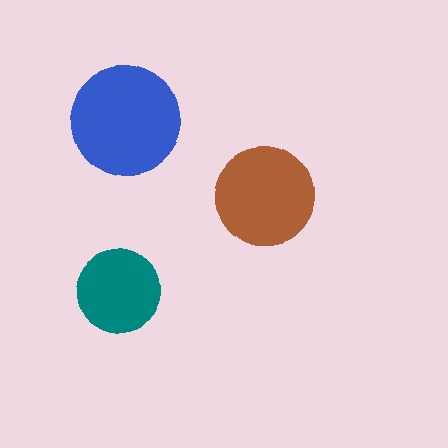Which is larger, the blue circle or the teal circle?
The blue one.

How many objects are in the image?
There are 3 objects in the image.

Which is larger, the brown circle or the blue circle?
The blue one.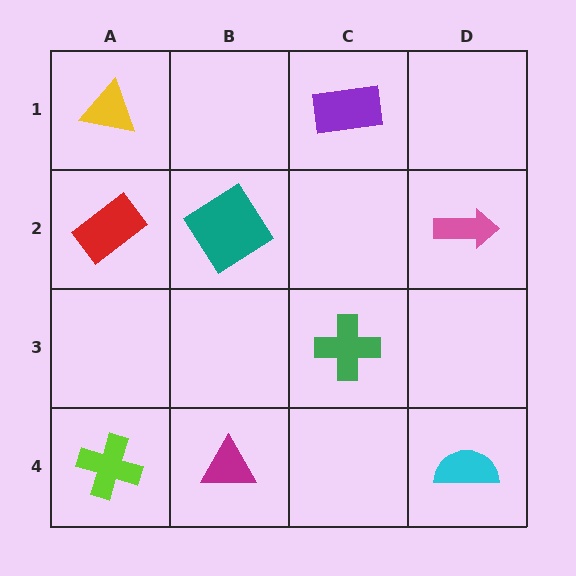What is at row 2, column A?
A red rectangle.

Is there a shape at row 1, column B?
No, that cell is empty.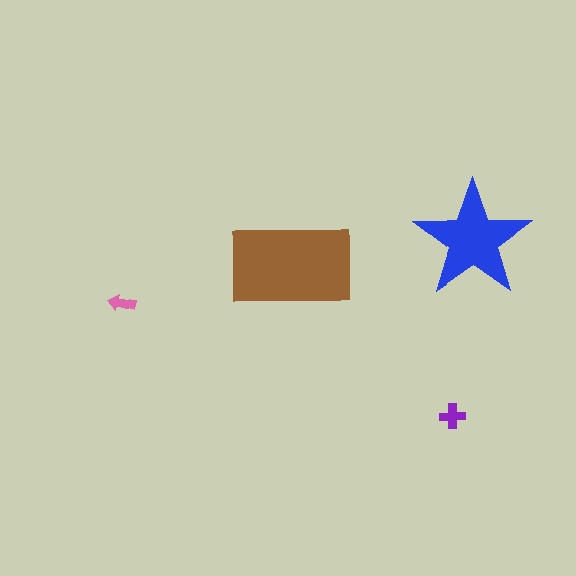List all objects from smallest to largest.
The pink arrow, the purple cross, the blue star, the brown rectangle.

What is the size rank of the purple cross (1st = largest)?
3rd.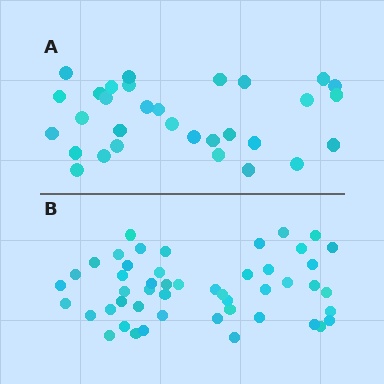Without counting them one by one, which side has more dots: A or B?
Region B (the bottom region) has more dots.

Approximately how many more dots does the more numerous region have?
Region B has approximately 20 more dots than region A.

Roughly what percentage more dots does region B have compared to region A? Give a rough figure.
About 60% more.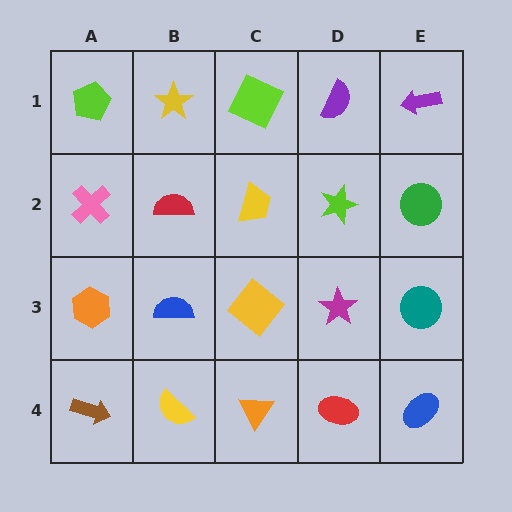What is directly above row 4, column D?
A magenta star.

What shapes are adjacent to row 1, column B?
A red semicircle (row 2, column B), a lime pentagon (row 1, column A), a lime square (row 1, column C).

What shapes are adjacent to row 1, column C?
A yellow trapezoid (row 2, column C), a yellow star (row 1, column B), a purple semicircle (row 1, column D).